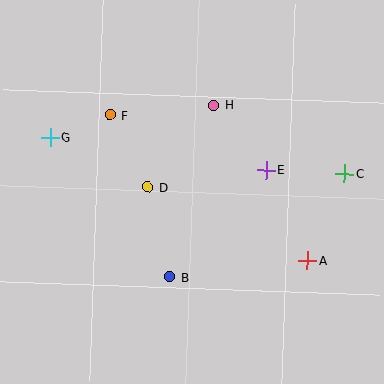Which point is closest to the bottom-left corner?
Point B is closest to the bottom-left corner.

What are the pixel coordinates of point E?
Point E is at (266, 170).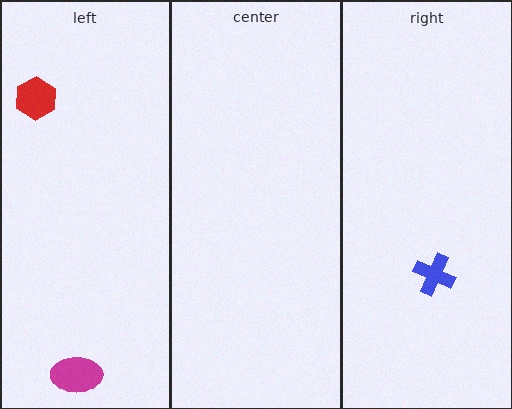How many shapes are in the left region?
2.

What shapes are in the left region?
The red hexagon, the magenta ellipse.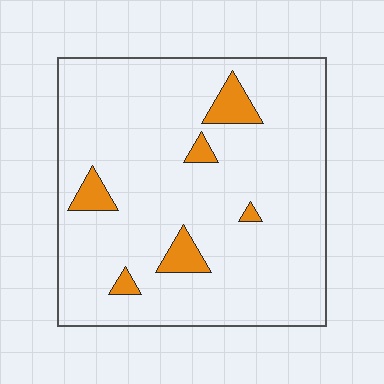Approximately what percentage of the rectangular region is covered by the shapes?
Approximately 10%.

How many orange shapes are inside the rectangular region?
6.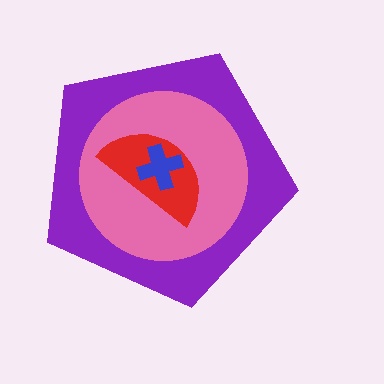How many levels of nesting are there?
4.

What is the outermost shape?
The purple pentagon.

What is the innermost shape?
The blue cross.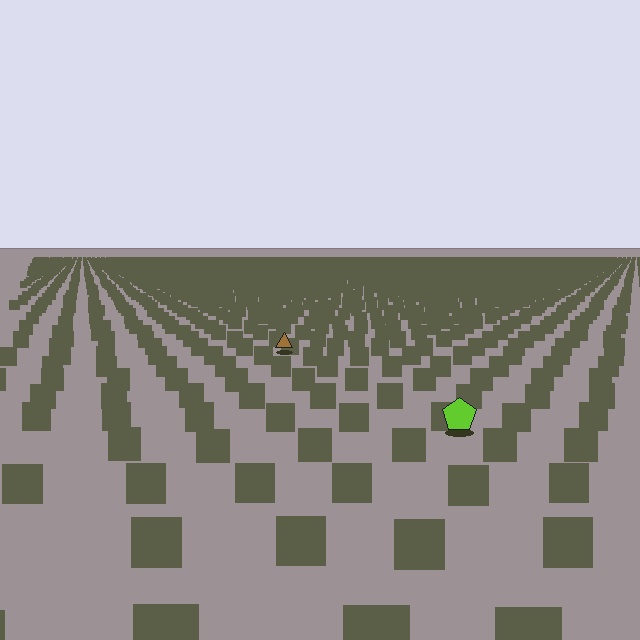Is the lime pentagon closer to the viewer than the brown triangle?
Yes. The lime pentagon is closer — you can tell from the texture gradient: the ground texture is coarser near it.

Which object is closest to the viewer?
The lime pentagon is closest. The texture marks near it are larger and more spread out.